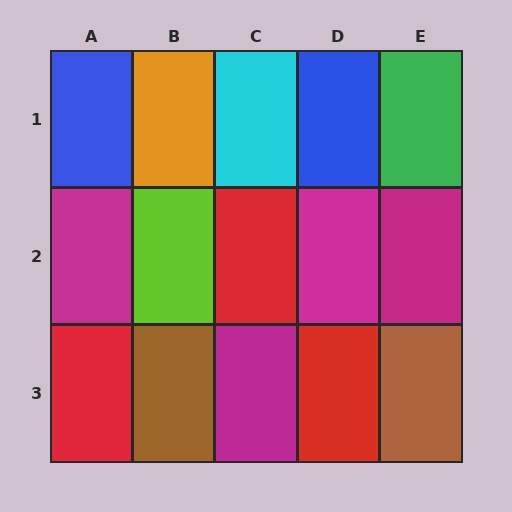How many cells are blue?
2 cells are blue.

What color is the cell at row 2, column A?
Magenta.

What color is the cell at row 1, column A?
Blue.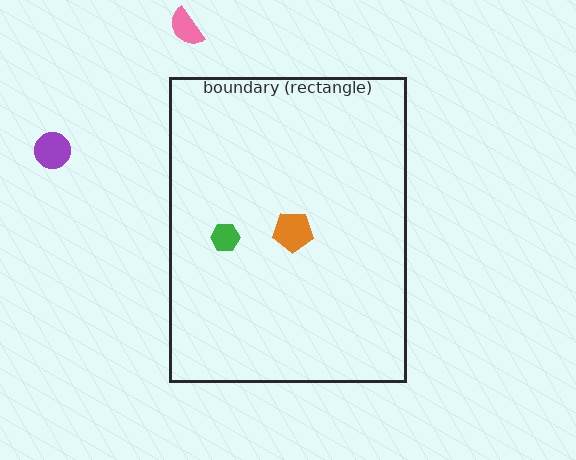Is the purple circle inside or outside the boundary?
Outside.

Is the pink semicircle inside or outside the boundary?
Outside.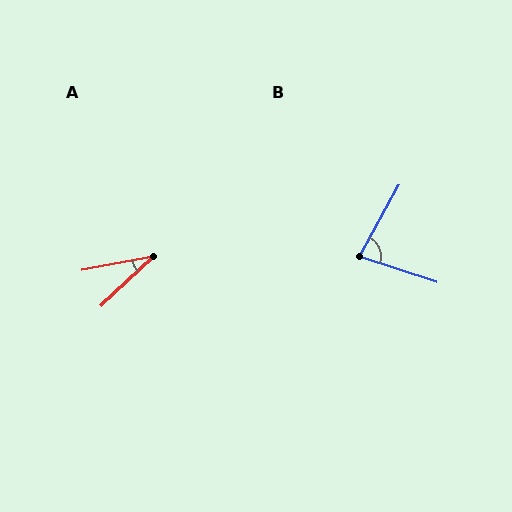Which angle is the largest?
B, at approximately 79 degrees.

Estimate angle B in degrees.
Approximately 79 degrees.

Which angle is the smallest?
A, at approximately 33 degrees.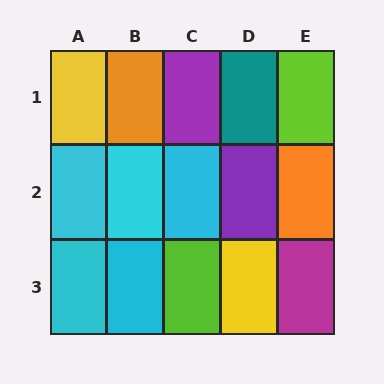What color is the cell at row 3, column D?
Yellow.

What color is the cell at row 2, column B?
Cyan.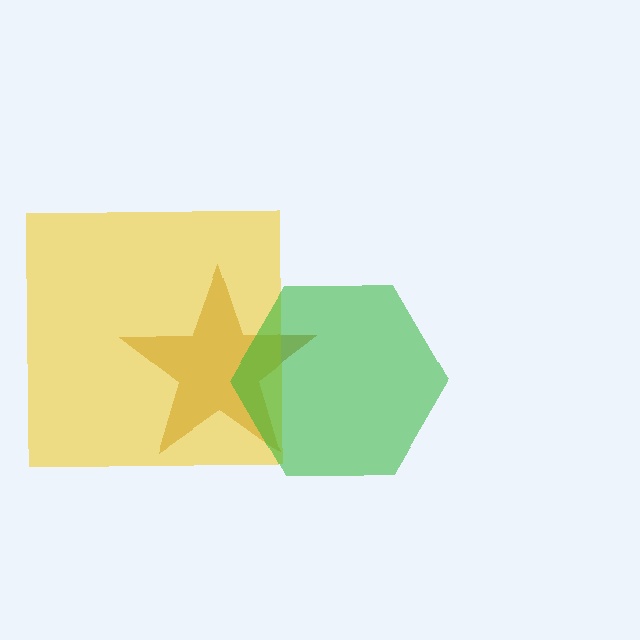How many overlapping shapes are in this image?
There are 3 overlapping shapes in the image.